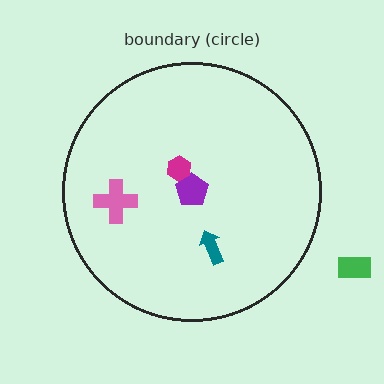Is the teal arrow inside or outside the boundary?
Inside.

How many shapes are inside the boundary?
4 inside, 1 outside.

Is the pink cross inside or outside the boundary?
Inside.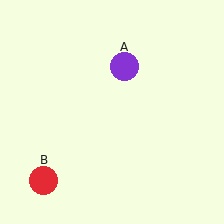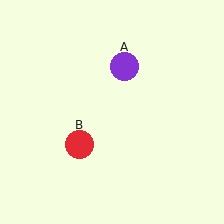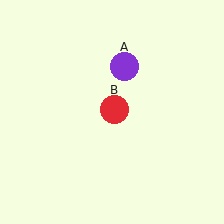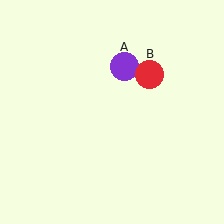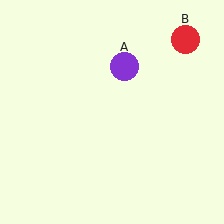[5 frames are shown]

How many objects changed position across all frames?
1 object changed position: red circle (object B).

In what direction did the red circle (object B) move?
The red circle (object B) moved up and to the right.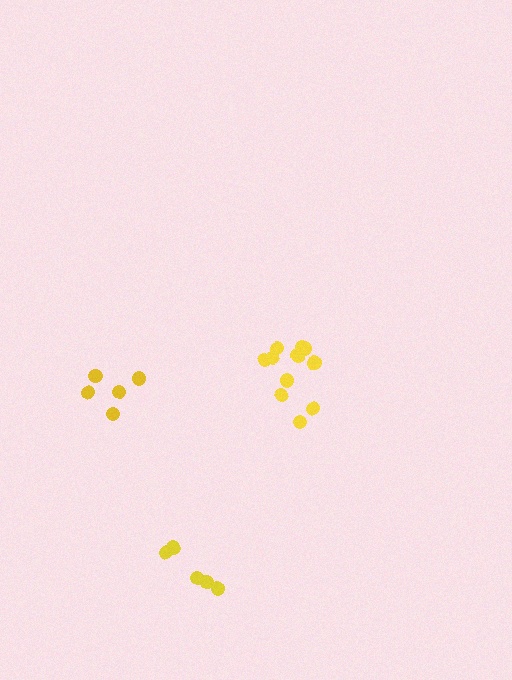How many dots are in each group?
Group 1: 11 dots, Group 2: 5 dots, Group 3: 5 dots (21 total).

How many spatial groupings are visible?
There are 3 spatial groupings.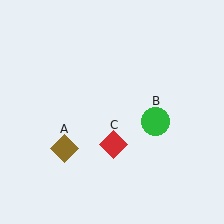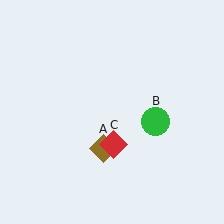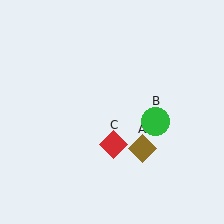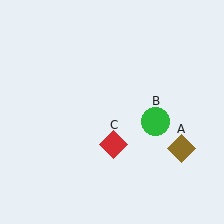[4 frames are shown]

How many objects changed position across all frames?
1 object changed position: brown diamond (object A).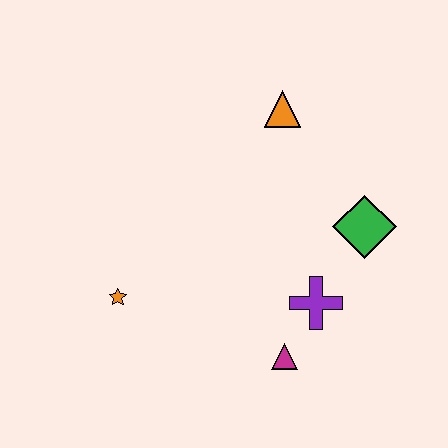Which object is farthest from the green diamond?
The orange star is farthest from the green diamond.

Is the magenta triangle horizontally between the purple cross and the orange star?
Yes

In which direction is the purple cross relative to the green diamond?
The purple cross is below the green diamond.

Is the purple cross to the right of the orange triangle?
Yes